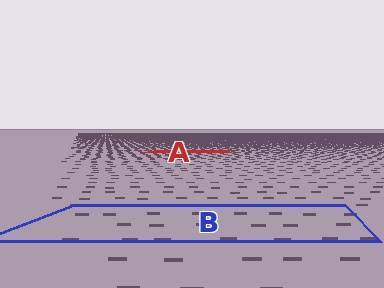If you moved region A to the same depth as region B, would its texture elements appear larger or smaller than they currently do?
They would appear larger. At a closer depth, the same texture elements are projected at a bigger on-screen size.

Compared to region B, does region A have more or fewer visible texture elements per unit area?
Region A has more texture elements per unit area — they are packed more densely because it is farther away.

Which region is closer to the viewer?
Region B is closer. The texture elements there are larger and more spread out.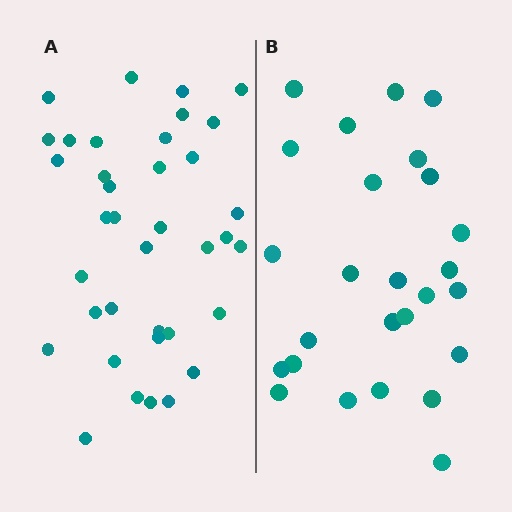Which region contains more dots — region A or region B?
Region A (the left region) has more dots.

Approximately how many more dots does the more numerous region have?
Region A has roughly 12 or so more dots than region B.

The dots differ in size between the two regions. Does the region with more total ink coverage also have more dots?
No. Region B has more total ink coverage because its dots are larger, but region A actually contains more individual dots. Total area can be misleading — the number of items is what matters here.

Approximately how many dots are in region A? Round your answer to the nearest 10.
About 40 dots. (The exact count is 37, which rounds to 40.)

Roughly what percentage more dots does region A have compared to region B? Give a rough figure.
About 40% more.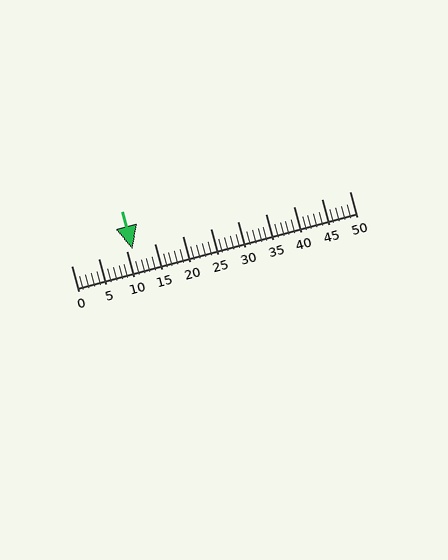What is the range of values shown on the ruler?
The ruler shows values from 0 to 50.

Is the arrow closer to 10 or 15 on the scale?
The arrow is closer to 10.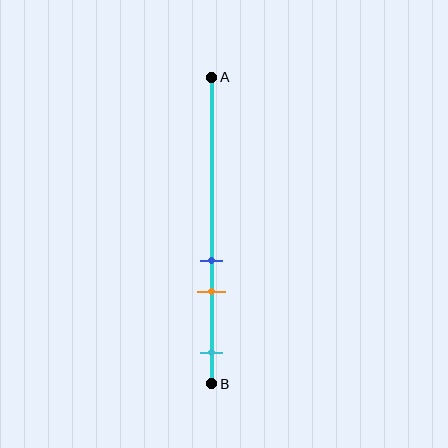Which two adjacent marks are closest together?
The blue and orange marks are the closest adjacent pair.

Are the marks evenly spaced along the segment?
No, the marks are not evenly spaced.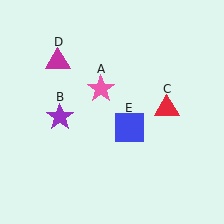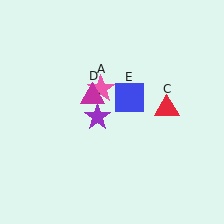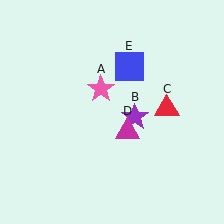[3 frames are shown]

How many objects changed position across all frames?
3 objects changed position: purple star (object B), magenta triangle (object D), blue square (object E).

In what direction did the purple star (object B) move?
The purple star (object B) moved right.